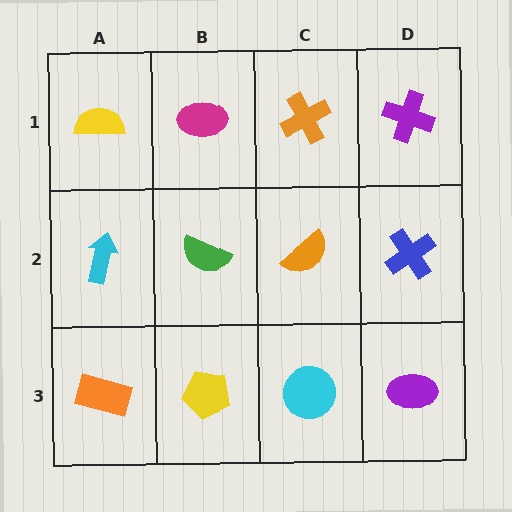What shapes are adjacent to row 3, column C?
An orange semicircle (row 2, column C), a yellow pentagon (row 3, column B), a purple ellipse (row 3, column D).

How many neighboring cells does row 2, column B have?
4.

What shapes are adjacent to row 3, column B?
A green semicircle (row 2, column B), an orange rectangle (row 3, column A), a cyan circle (row 3, column C).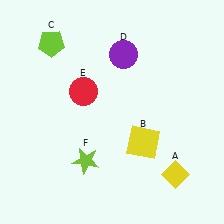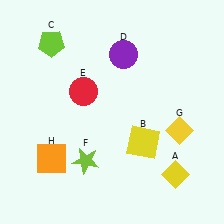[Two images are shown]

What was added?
A yellow diamond (G), an orange square (H) were added in Image 2.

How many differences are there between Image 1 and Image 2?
There are 2 differences between the two images.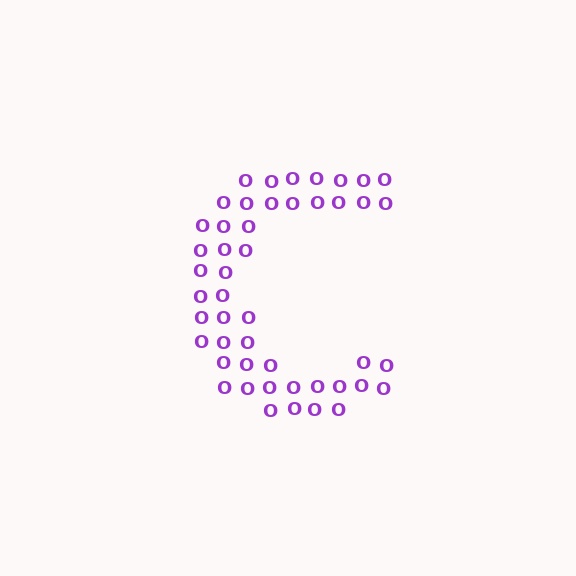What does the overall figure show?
The overall figure shows the letter C.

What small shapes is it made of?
It is made of small letter O's.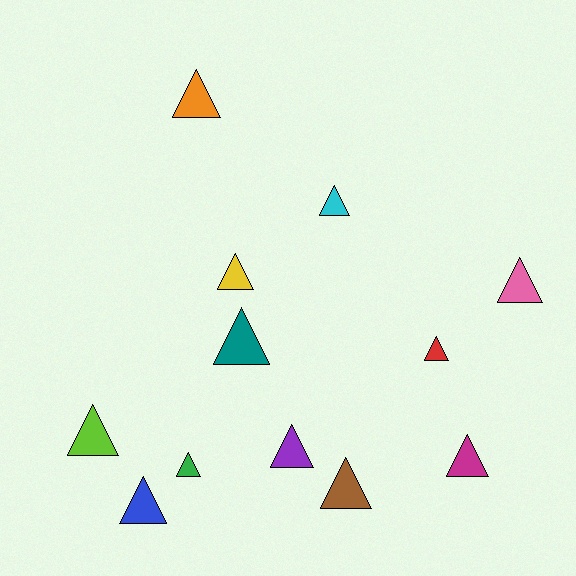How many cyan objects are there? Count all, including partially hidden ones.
There is 1 cyan object.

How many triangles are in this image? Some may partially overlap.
There are 12 triangles.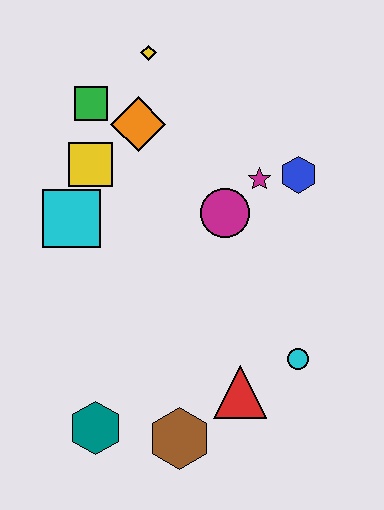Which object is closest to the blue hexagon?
The magenta star is closest to the blue hexagon.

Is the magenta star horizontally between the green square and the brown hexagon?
No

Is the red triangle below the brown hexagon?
No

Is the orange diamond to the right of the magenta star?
No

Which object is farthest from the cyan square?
The cyan circle is farthest from the cyan square.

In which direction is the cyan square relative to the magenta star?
The cyan square is to the left of the magenta star.